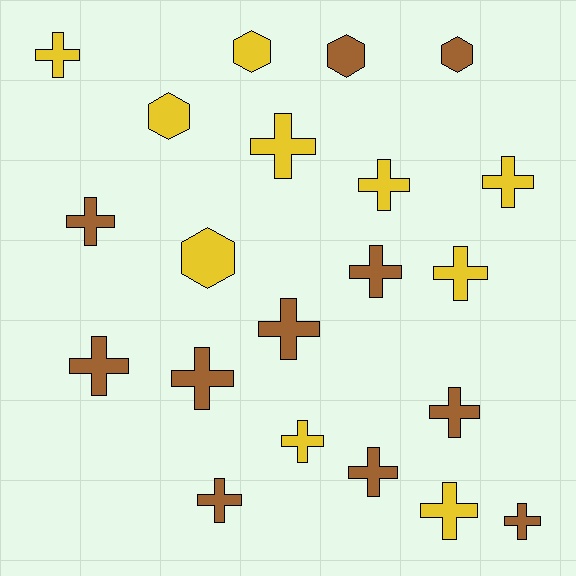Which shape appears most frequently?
Cross, with 16 objects.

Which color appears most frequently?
Brown, with 11 objects.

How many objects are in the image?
There are 21 objects.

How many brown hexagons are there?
There are 2 brown hexagons.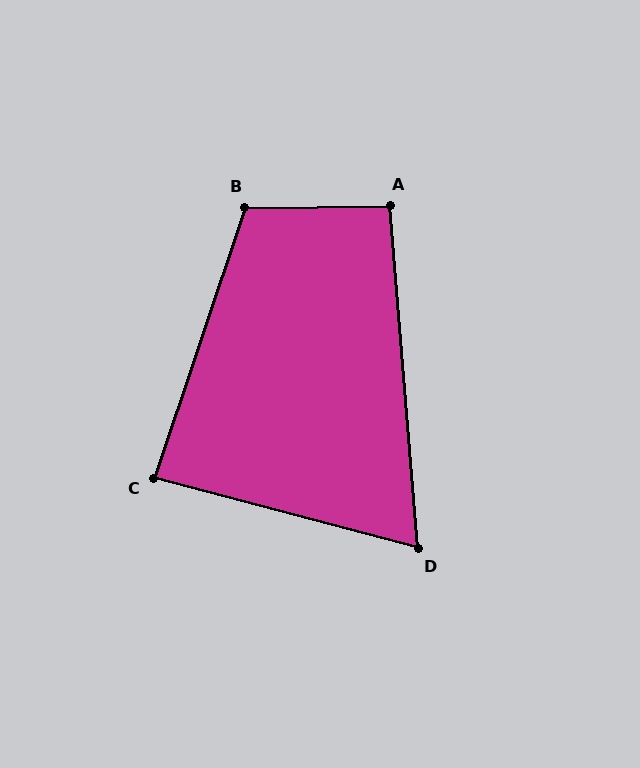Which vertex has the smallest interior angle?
D, at approximately 70 degrees.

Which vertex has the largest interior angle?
B, at approximately 110 degrees.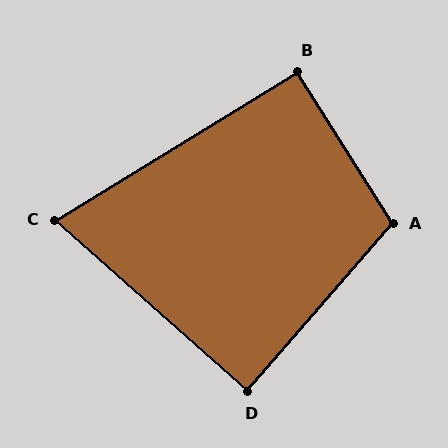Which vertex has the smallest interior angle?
C, at approximately 73 degrees.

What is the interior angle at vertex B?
Approximately 91 degrees (approximately right).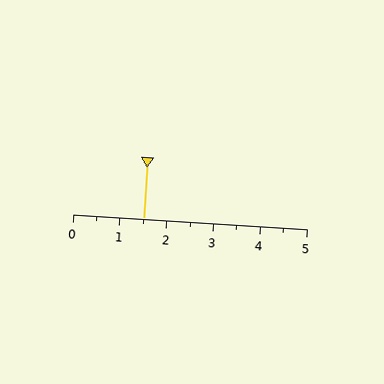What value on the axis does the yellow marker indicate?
The marker indicates approximately 1.5.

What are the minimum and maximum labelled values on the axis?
The axis runs from 0 to 5.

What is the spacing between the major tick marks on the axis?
The major ticks are spaced 1 apart.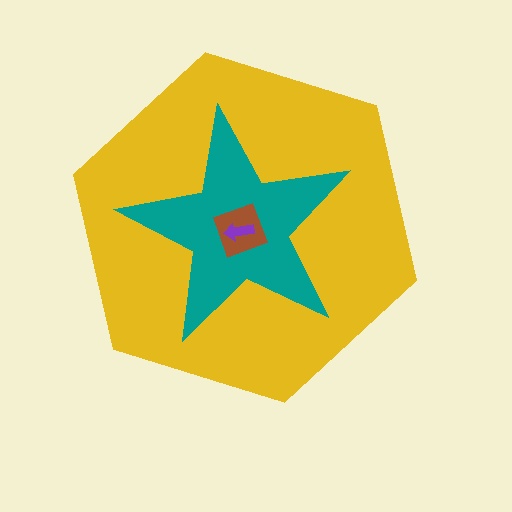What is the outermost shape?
The yellow hexagon.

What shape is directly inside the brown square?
The purple arrow.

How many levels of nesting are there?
4.